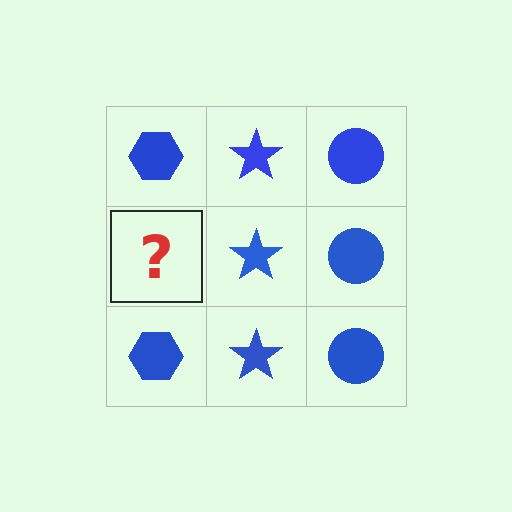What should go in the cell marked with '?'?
The missing cell should contain a blue hexagon.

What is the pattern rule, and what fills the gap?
The rule is that each column has a consistent shape. The gap should be filled with a blue hexagon.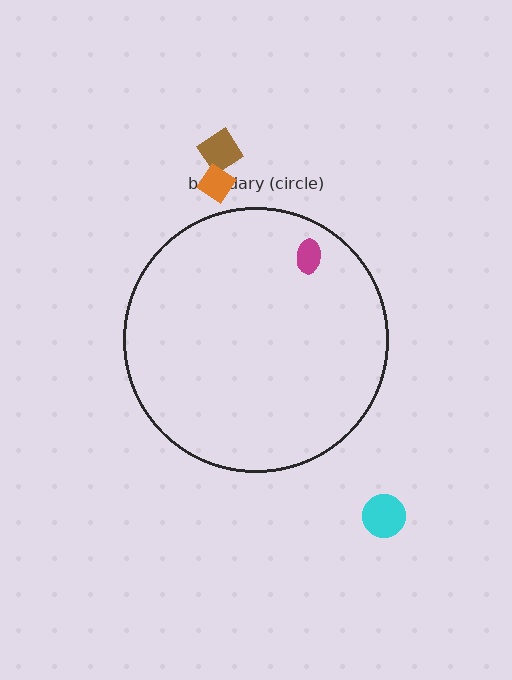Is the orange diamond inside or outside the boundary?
Outside.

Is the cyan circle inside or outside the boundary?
Outside.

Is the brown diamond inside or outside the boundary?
Outside.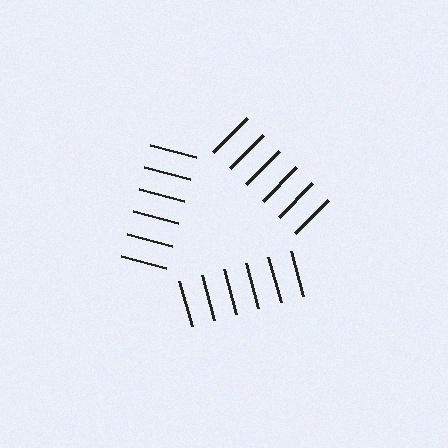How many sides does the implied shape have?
3 sides — the line-ends trace a triangle.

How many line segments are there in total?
18 — 6 along each of the 3 edges.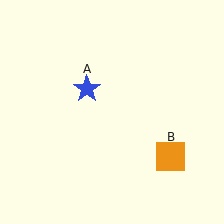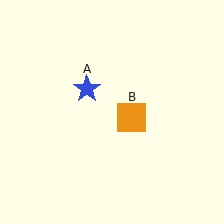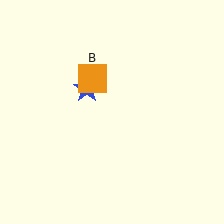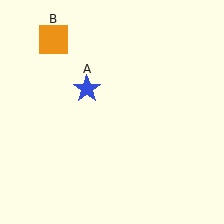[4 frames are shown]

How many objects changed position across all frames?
1 object changed position: orange square (object B).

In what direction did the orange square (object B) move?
The orange square (object B) moved up and to the left.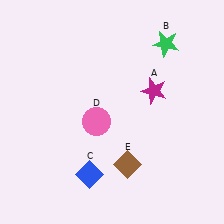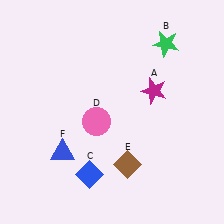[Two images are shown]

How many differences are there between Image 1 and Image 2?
There is 1 difference between the two images.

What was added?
A blue triangle (F) was added in Image 2.